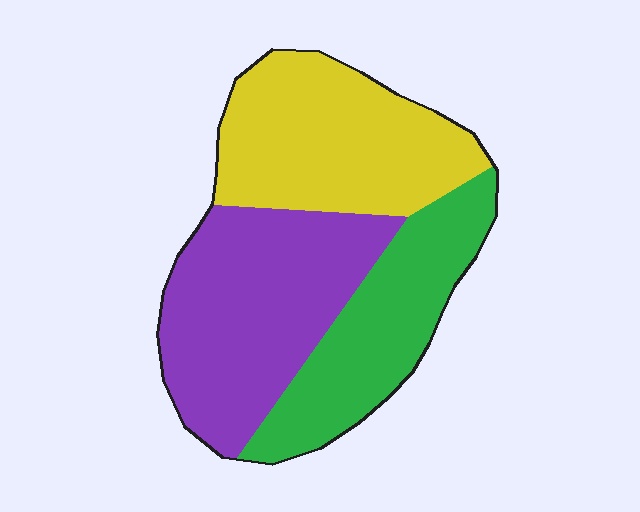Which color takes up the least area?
Green, at roughly 30%.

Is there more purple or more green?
Purple.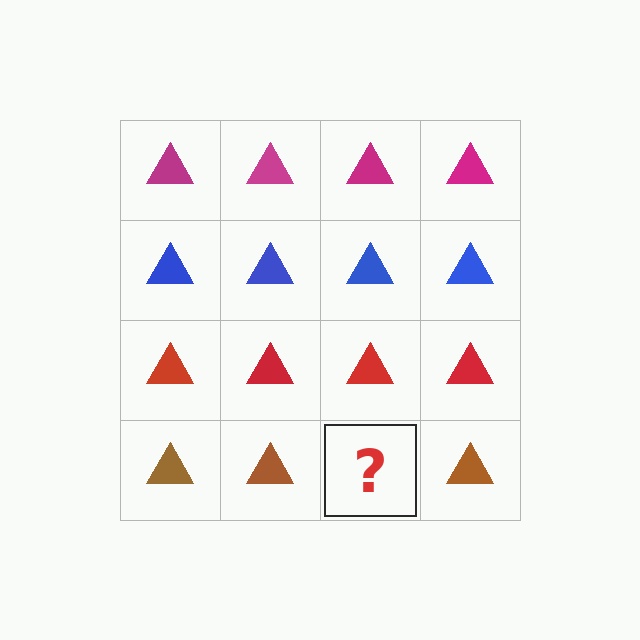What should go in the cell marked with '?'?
The missing cell should contain a brown triangle.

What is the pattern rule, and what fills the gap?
The rule is that each row has a consistent color. The gap should be filled with a brown triangle.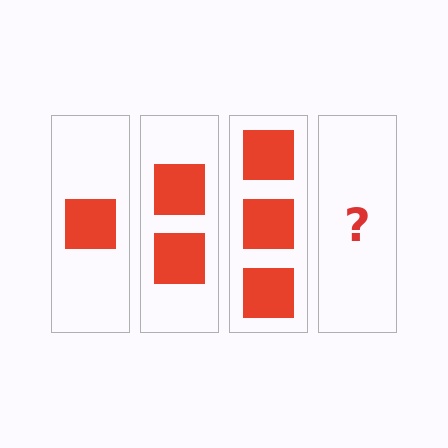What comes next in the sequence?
The next element should be 4 squares.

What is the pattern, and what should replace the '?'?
The pattern is that each step adds one more square. The '?' should be 4 squares.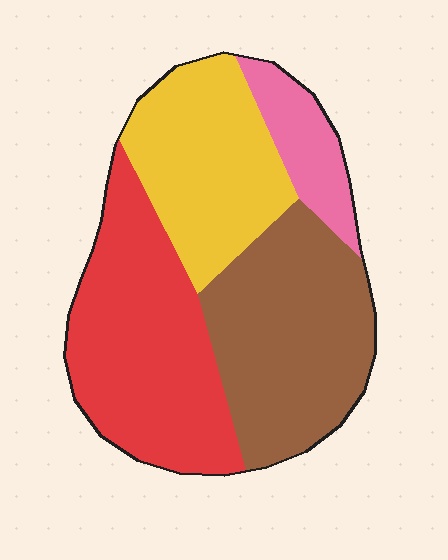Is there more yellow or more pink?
Yellow.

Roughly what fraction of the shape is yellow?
Yellow covers around 25% of the shape.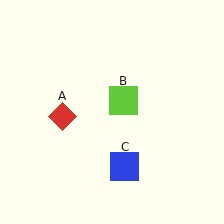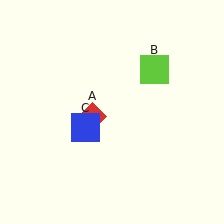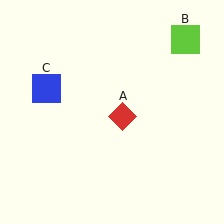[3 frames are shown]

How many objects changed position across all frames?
3 objects changed position: red diamond (object A), lime square (object B), blue square (object C).